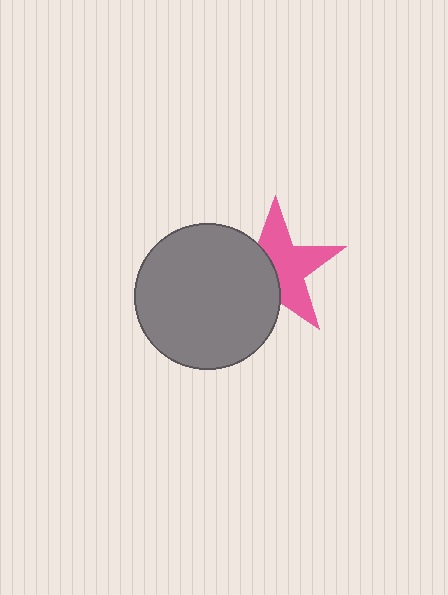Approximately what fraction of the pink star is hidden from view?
Roughly 43% of the pink star is hidden behind the gray circle.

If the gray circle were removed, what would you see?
You would see the complete pink star.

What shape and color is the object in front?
The object in front is a gray circle.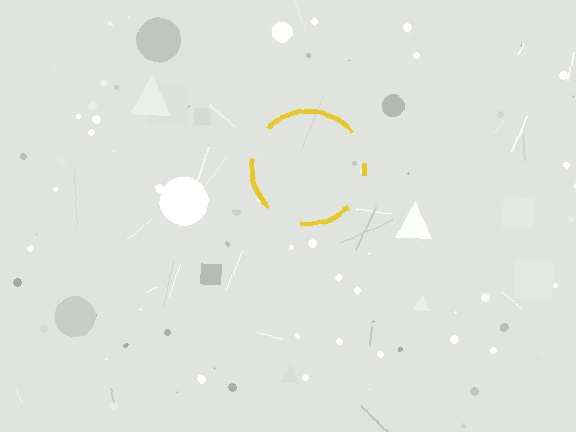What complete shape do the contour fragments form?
The contour fragments form a circle.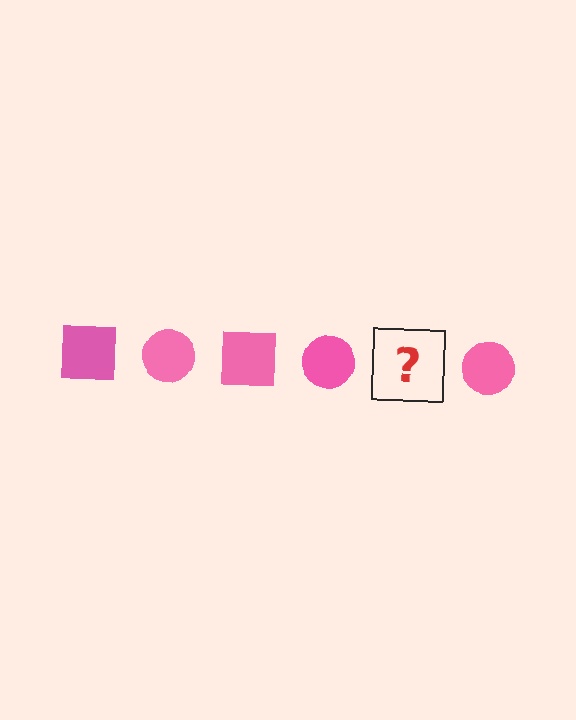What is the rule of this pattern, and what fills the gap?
The rule is that the pattern cycles through square, circle shapes in pink. The gap should be filled with a pink square.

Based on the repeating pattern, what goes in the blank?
The blank should be a pink square.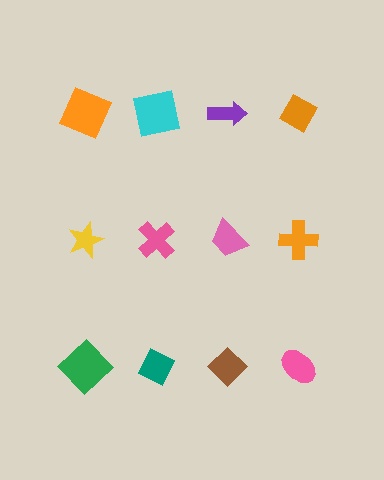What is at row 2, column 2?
A pink cross.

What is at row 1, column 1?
An orange square.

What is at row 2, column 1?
A yellow star.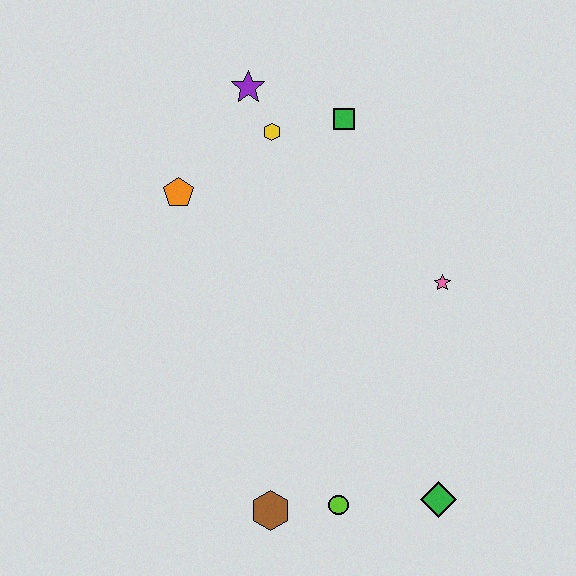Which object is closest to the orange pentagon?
The yellow hexagon is closest to the orange pentagon.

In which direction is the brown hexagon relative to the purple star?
The brown hexagon is below the purple star.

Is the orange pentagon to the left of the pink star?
Yes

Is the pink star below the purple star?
Yes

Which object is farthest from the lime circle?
The purple star is farthest from the lime circle.